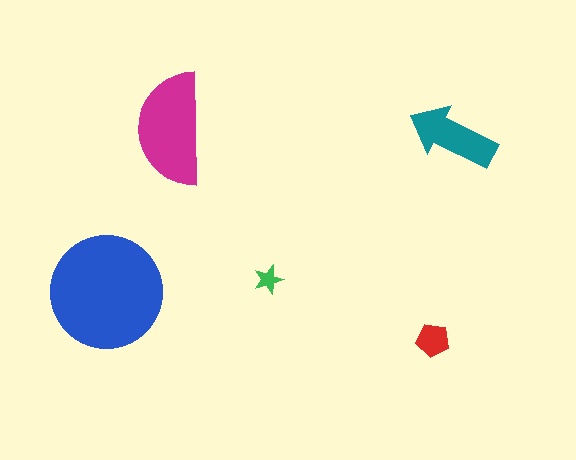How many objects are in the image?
There are 5 objects in the image.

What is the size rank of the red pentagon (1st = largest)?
4th.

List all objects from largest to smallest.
The blue circle, the magenta semicircle, the teal arrow, the red pentagon, the green star.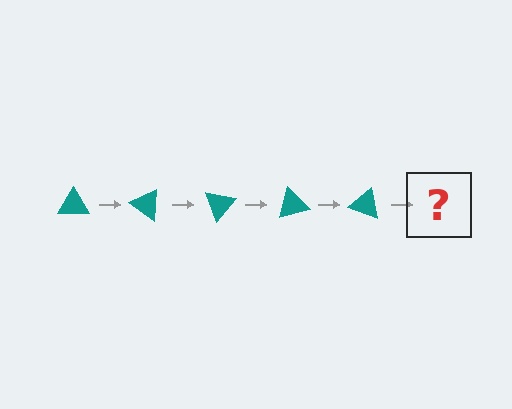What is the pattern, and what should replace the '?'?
The pattern is that the triangle rotates 35 degrees each step. The '?' should be a teal triangle rotated 175 degrees.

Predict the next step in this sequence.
The next step is a teal triangle rotated 175 degrees.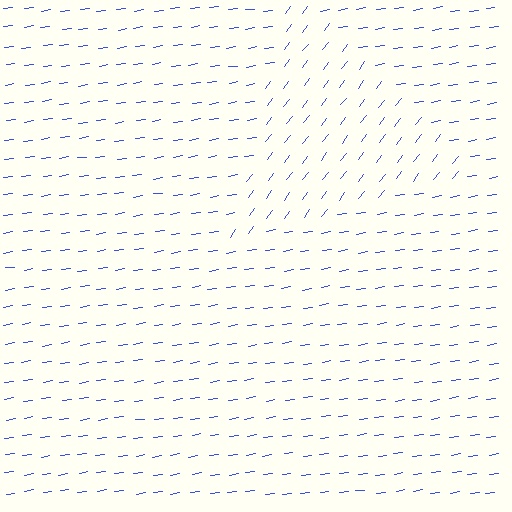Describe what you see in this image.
The image is filled with small blue line segments. A triangle region in the image has lines oriented differently from the surrounding lines, creating a visible texture boundary.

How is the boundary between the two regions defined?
The boundary is defined purely by a change in line orientation (approximately 45 degrees difference). All lines are the same color and thickness.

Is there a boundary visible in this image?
Yes, there is a texture boundary formed by a change in line orientation.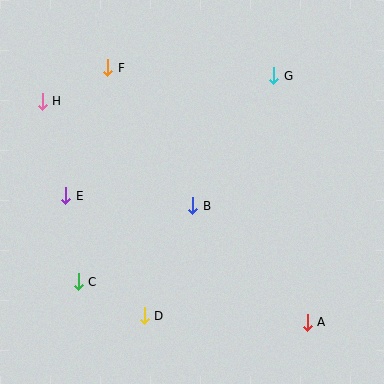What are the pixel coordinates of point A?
Point A is at (307, 322).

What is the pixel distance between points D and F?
The distance between D and F is 251 pixels.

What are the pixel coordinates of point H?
Point H is at (42, 101).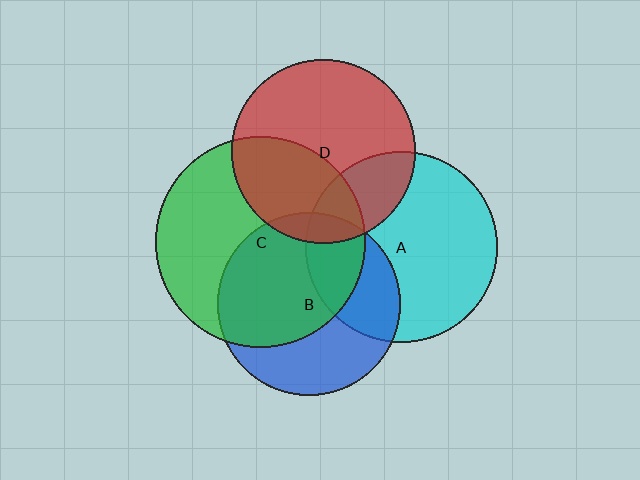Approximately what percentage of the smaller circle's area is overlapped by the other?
Approximately 35%.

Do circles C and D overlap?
Yes.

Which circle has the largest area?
Circle C (green).